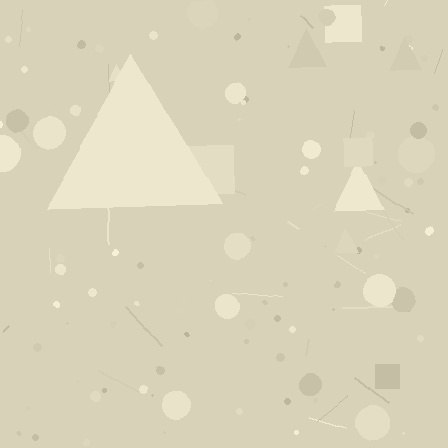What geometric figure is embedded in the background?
A triangle is embedded in the background.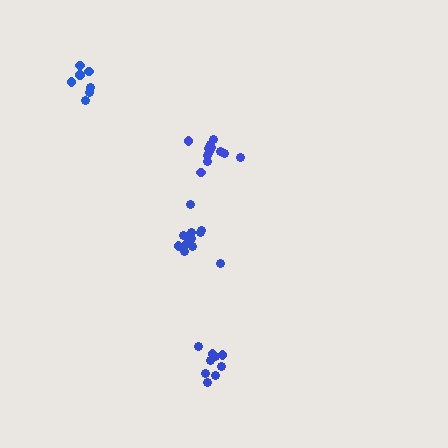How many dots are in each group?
Group 1: 7 dots, Group 2: 9 dots, Group 3: 12 dots, Group 4: 12 dots (40 total).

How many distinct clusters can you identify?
There are 4 distinct clusters.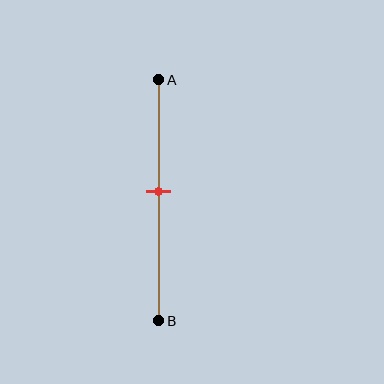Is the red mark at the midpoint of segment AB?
No, the mark is at about 45% from A, not at the 50% midpoint.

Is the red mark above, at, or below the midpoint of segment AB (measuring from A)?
The red mark is above the midpoint of segment AB.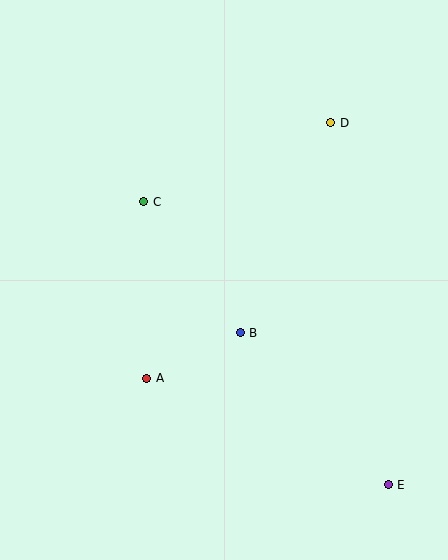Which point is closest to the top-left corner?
Point C is closest to the top-left corner.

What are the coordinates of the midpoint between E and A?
The midpoint between E and A is at (268, 432).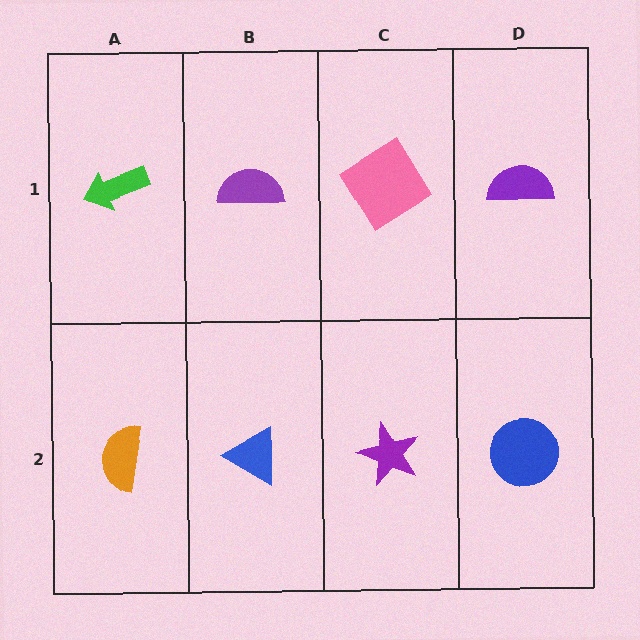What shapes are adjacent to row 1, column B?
A blue triangle (row 2, column B), a green arrow (row 1, column A), a pink diamond (row 1, column C).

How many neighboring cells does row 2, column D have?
2.